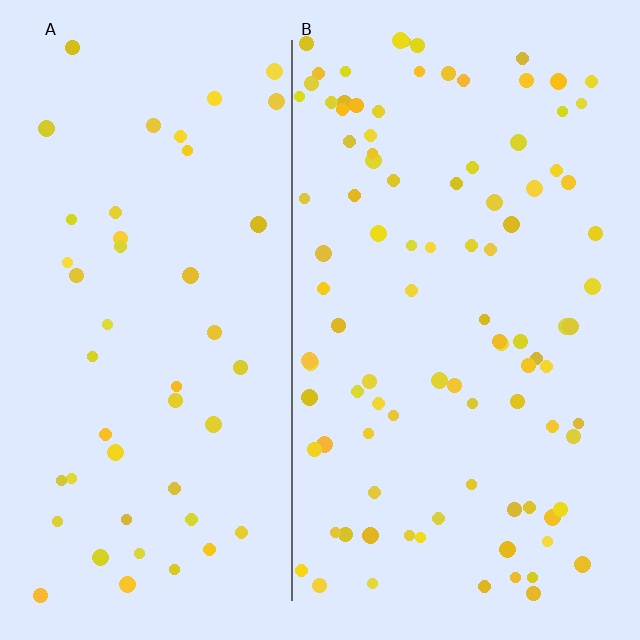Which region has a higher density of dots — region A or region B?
B (the right).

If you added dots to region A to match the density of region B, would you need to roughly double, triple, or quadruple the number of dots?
Approximately double.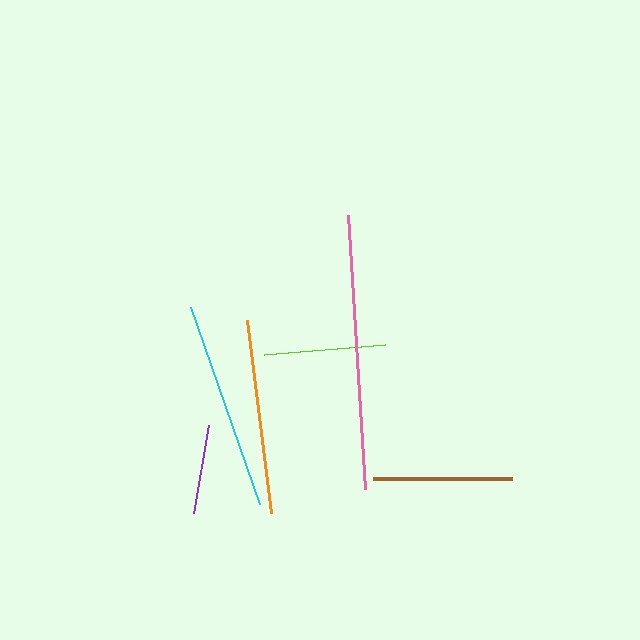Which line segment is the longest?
The pink line is the longest at approximately 274 pixels.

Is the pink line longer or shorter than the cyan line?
The pink line is longer than the cyan line.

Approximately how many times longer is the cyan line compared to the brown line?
The cyan line is approximately 1.5 times the length of the brown line.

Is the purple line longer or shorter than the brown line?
The brown line is longer than the purple line.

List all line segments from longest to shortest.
From longest to shortest: pink, cyan, orange, brown, lime, purple.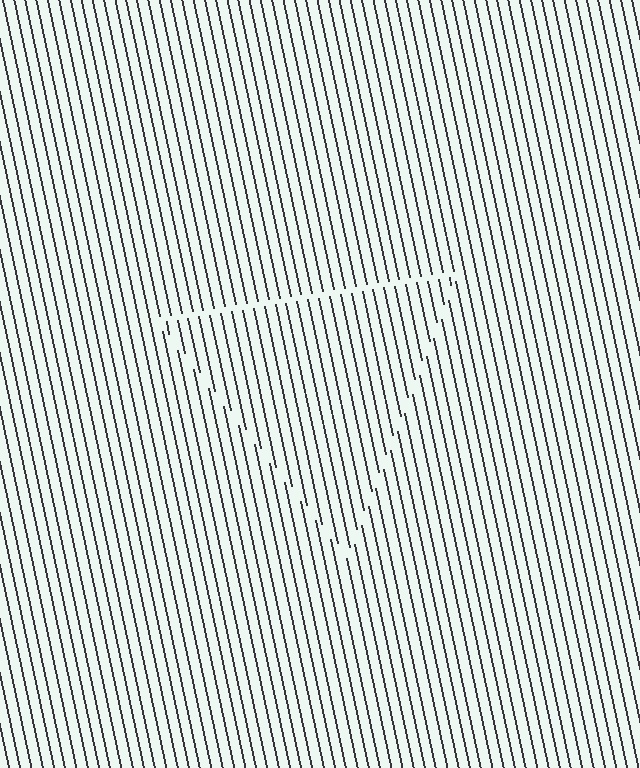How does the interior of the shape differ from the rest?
The interior of the shape contains the same grating, shifted by half a period — the contour is defined by the phase discontinuity where line-ends from the inner and outer gratings abut.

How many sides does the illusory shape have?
3 sides — the line-ends trace a triangle.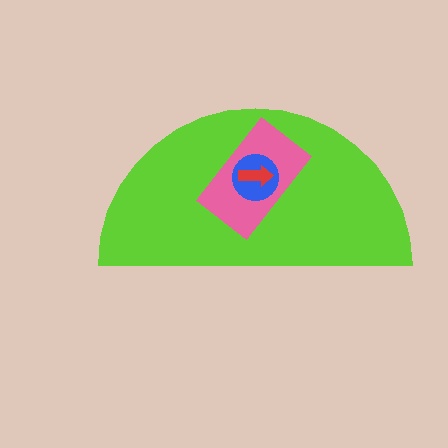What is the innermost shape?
The red arrow.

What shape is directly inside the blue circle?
The red arrow.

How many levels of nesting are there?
4.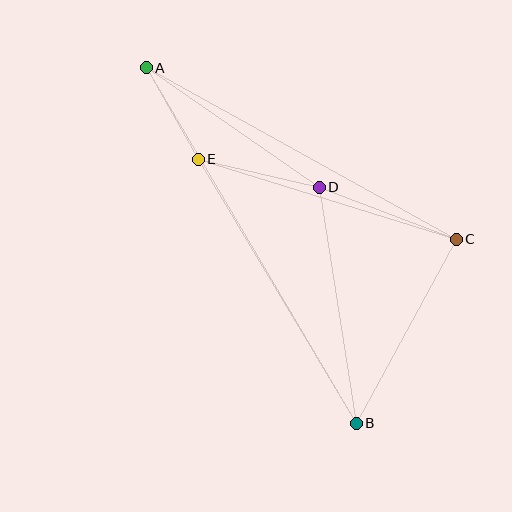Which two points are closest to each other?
Points A and E are closest to each other.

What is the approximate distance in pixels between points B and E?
The distance between B and E is approximately 308 pixels.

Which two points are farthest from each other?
Points A and B are farthest from each other.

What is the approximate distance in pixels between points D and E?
The distance between D and E is approximately 124 pixels.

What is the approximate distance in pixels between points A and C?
The distance between A and C is approximately 354 pixels.